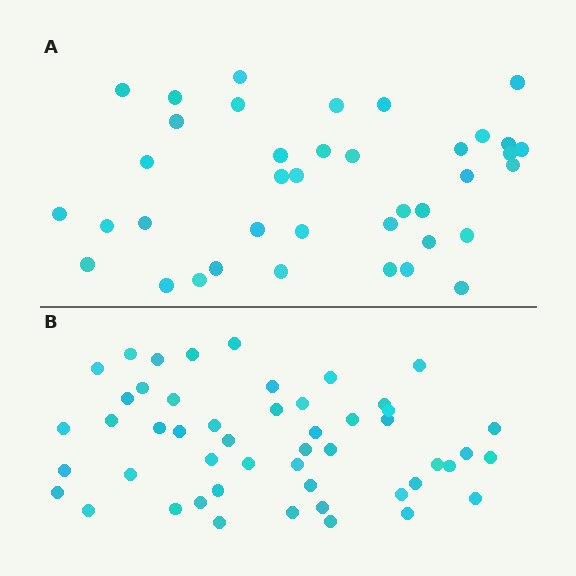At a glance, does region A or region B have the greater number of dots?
Region B (the bottom region) has more dots.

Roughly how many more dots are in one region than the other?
Region B has roughly 12 or so more dots than region A.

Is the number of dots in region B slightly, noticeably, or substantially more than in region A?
Region B has noticeably more, but not dramatically so. The ratio is roughly 1.3 to 1.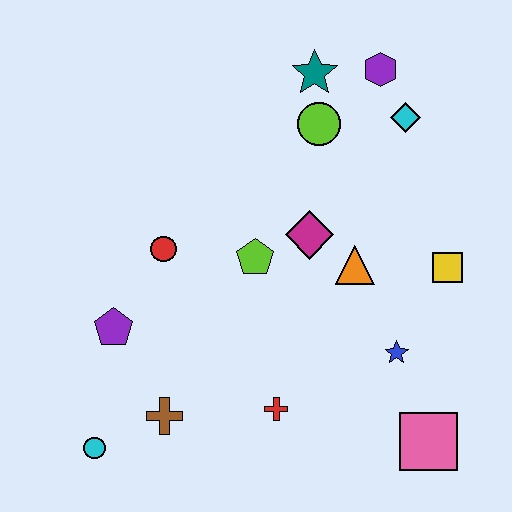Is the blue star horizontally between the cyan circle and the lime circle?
No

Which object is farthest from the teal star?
The cyan circle is farthest from the teal star.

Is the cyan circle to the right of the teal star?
No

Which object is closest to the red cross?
The brown cross is closest to the red cross.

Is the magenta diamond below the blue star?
No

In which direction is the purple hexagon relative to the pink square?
The purple hexagon is above the pink square.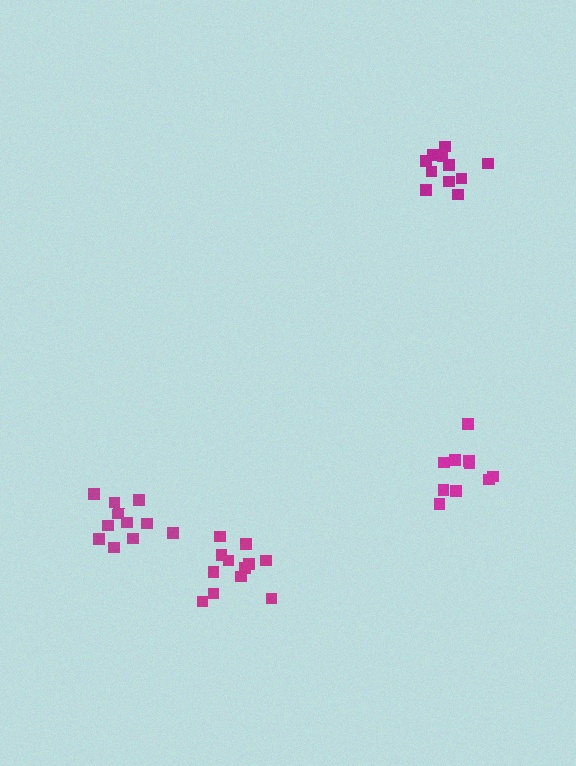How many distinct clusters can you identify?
There are 4 distinct clusters.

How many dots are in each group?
Group 1: 12 dots, Group 2: 11 dots, Group 3: 11 dots, Group 4: 10 dots (44 total).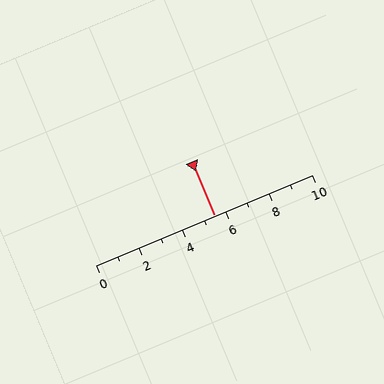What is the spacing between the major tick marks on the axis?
The major ticks are spaced 2 apart.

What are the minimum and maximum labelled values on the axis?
The axis runs from 0 to 10.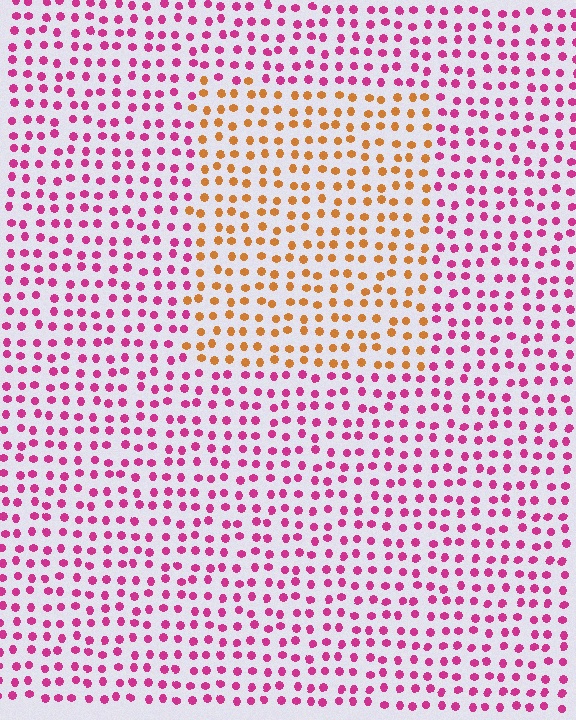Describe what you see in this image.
The image is filled with small magenta elements in a uniform arrangement. A rectangle-shaped region is visible where the elements are tinted to a slightly different hue, forming a subtle color boundary.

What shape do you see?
I see a rectangle.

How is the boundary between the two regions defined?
The boundary is defined purely by a slight shift in hue (about 64 degrees). Spacing, size, and orientation are identical on both sides.